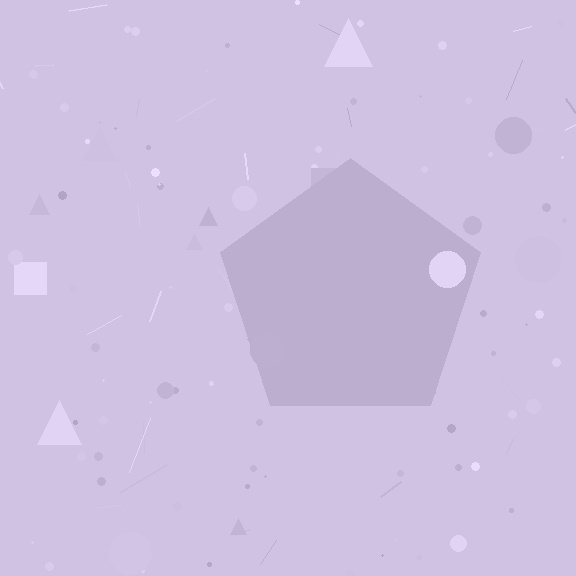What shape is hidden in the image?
A pentagon is hidden in the image.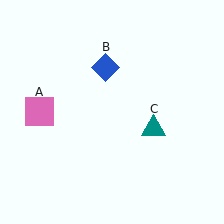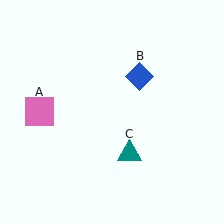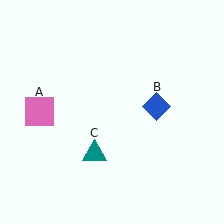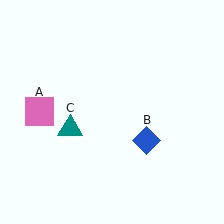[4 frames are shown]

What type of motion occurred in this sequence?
The blue diamond (object B), teal triangle (object C) rotated clockwise around the center of the scene.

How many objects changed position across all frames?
2 objects changed position: blue diamond (object B), teal triangle (object C).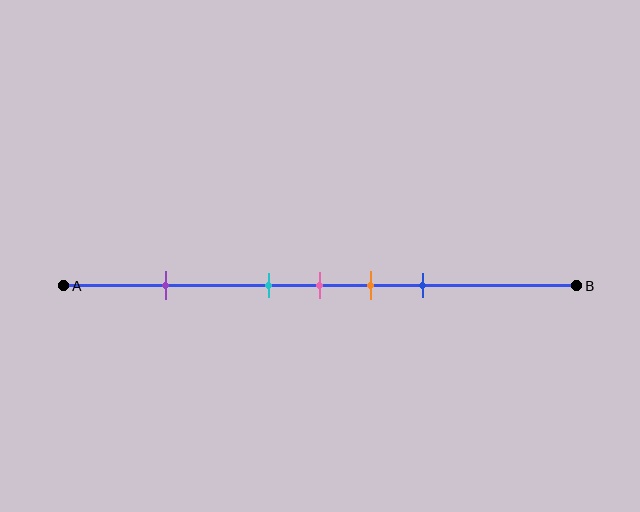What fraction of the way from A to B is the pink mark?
The pink mark is approximately 50% (0.5) of the way from A to B.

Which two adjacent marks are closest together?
The cyan and pink marks are the closest adjacent pair.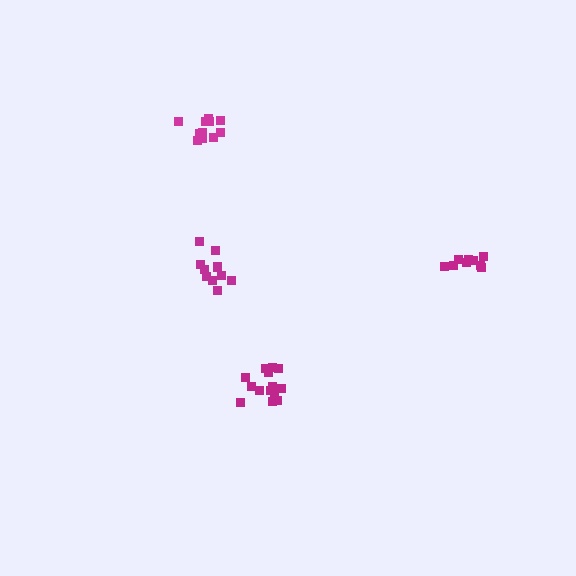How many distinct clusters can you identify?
There are 4 distinct clusters.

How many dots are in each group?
Group 1: 14 dots, Group 2: 9 dots, Group 3: 10 dots, Group 4: 11 dots (44 total).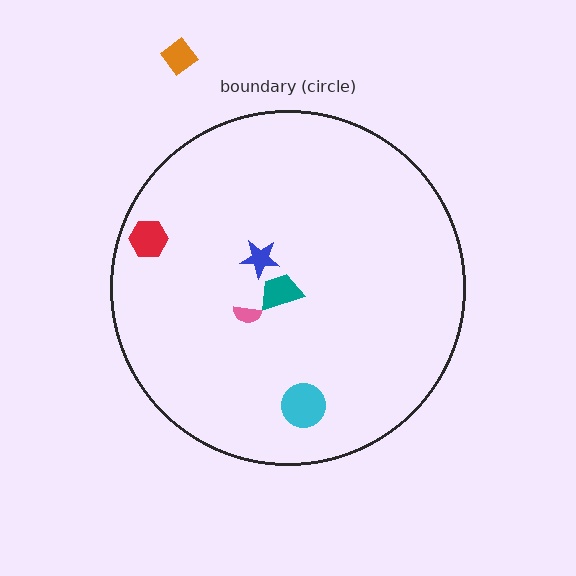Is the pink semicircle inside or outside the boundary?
Inside.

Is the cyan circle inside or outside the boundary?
Inside.